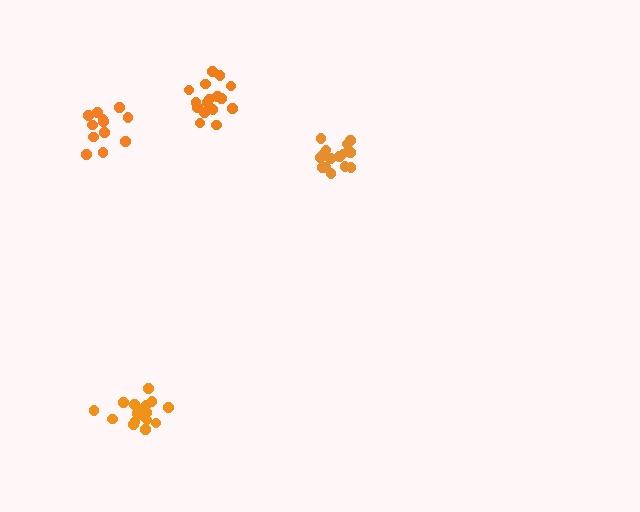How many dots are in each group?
Group 1: 16 dots, Group 2: 16 dots, Group 3: 12 dots, Group 4: 17 dots (61 total).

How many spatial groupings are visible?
There are 4 spatial groupings.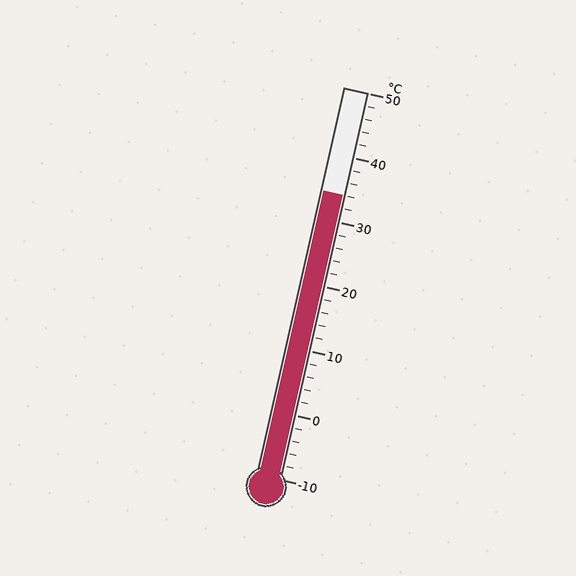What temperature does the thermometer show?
The thermometer shows approximately 34°C.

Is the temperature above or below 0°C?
The temperature is above 0°C.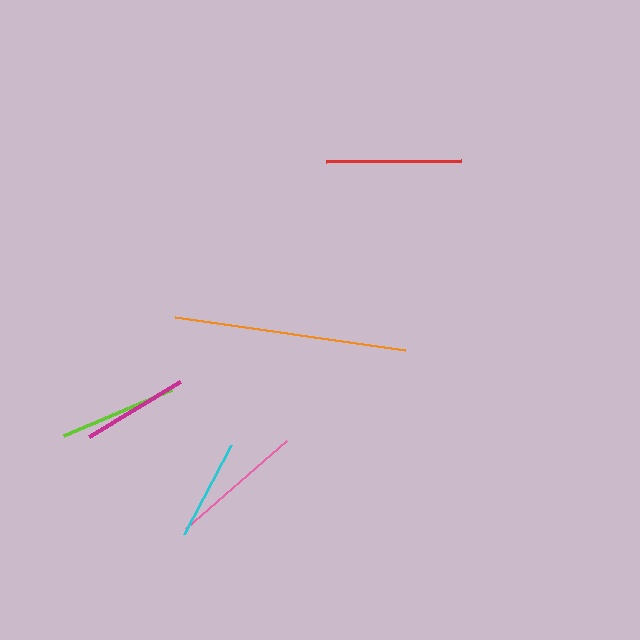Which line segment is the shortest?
The cyan line is the shortest at approximately 101 pixels.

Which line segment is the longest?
The orange line is the longest at approximately 233 pixels.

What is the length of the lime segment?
The lime segment is approximately 117 pixels long.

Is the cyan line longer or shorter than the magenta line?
The magenta line is longer than the cyan line.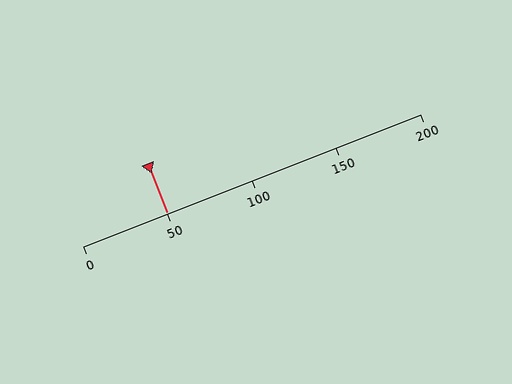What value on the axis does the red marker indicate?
The marker indicates approximately 50.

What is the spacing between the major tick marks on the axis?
The major ticks are spaced 50 apart.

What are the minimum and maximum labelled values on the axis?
The axis runs from 0 to 200.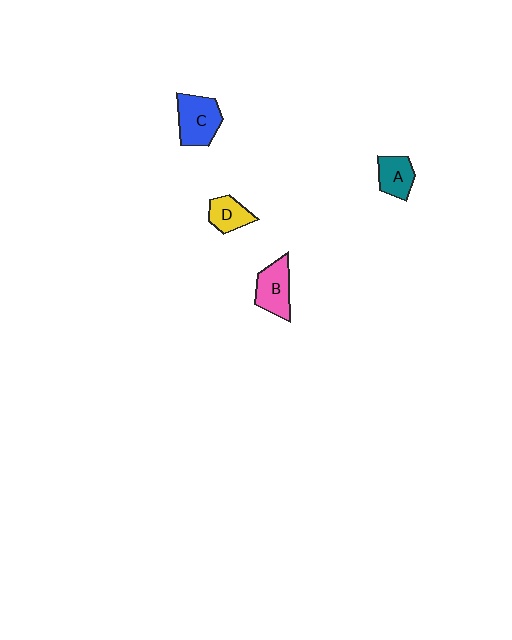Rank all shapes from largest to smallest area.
From largest to smallest: C (blue), B (pink), A (teal), D (yellow).